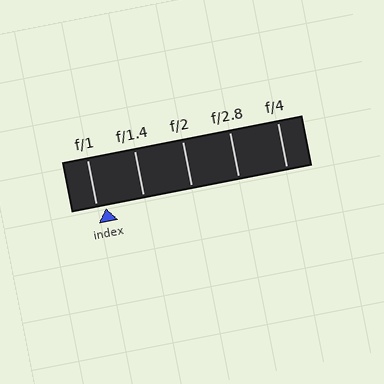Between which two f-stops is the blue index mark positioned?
The index mark is between f/1 and f/1.4.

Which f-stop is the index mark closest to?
The index mark is closest to f/1.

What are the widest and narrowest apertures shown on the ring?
The widest aperture shown is f/1 and the narrowest is f/4.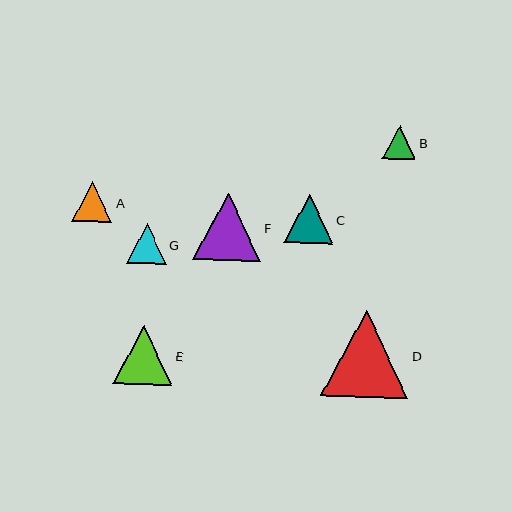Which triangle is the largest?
Triangle D is the largest with a size of approximately 87 pixels.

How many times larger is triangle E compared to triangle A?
Triangle E is approximately 1.5 times the size of triangle A.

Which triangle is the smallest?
Triangle B is the smallest with a size of approximately 34 pixels.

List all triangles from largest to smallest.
From largest to smallest: D, F, E, C, A, G, B.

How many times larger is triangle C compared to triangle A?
Triangle C is approximately 1.2 times the size of triangle A.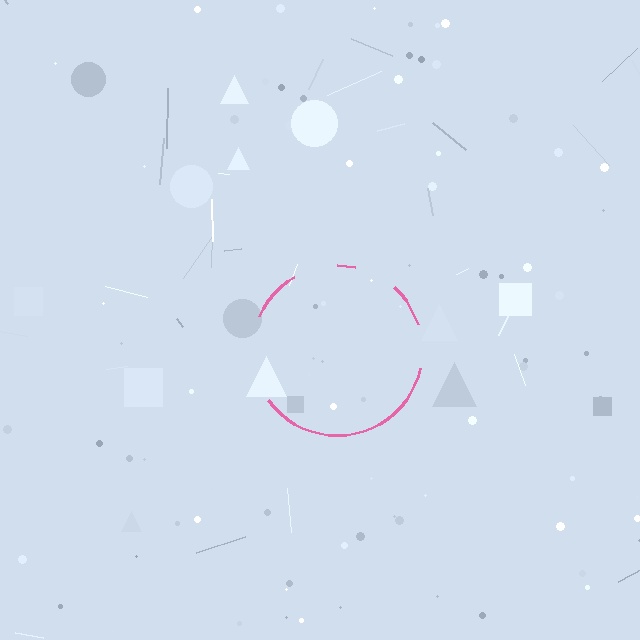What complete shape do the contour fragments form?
The contour fragments form a circle.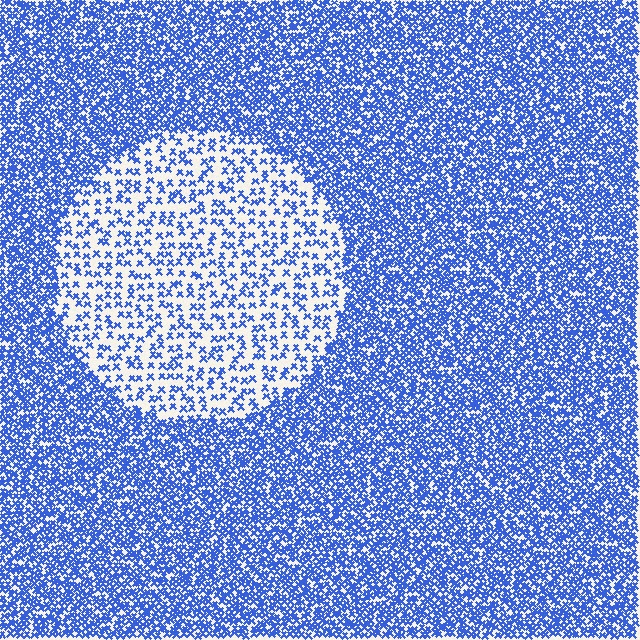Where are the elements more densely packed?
The elements are more densely packed outside the circle boundary.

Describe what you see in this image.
The image contains small blue elements arranged at two different densities. A circle-shaped region is visible where the elements are less densely packed than the surrounding area.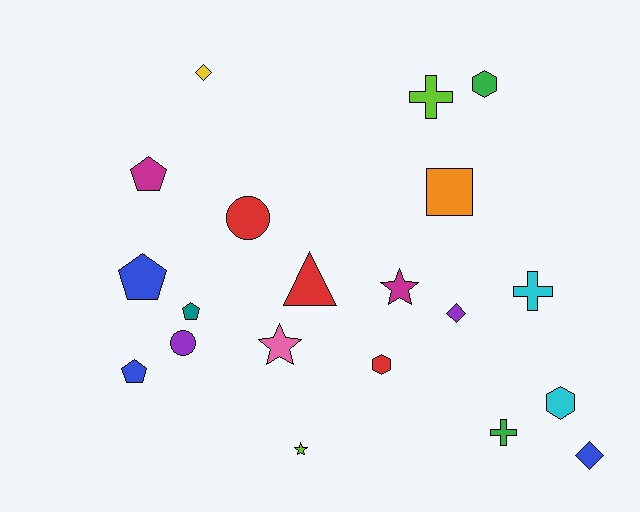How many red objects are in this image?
There are 3 red objects.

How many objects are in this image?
There are 20 objects.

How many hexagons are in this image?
There are 3 hexagons.